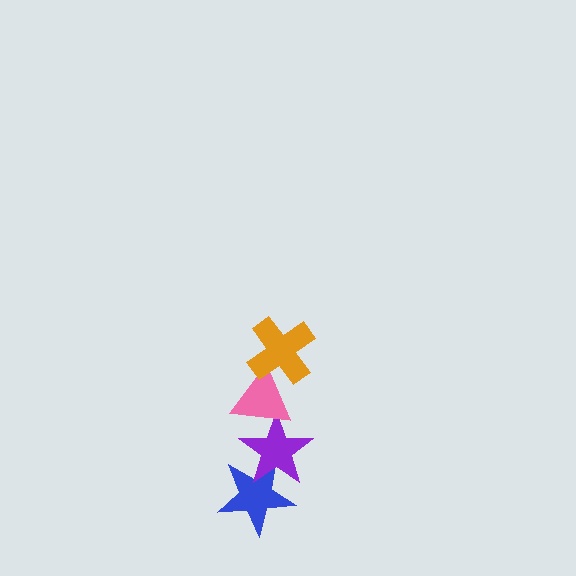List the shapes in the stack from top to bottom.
From top to bottom: the orange cross, the pink triangle, the purple star, the blue star.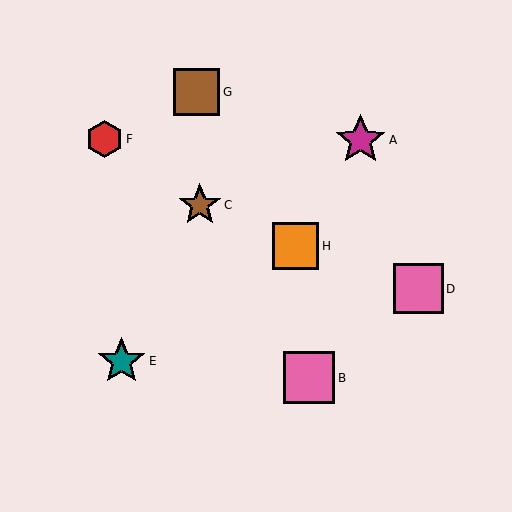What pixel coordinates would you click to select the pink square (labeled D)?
Click at (419, 289) to select the pink square D.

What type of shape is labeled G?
Shape G is a brown square.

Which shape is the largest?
The pink square (labeled B) is the largest.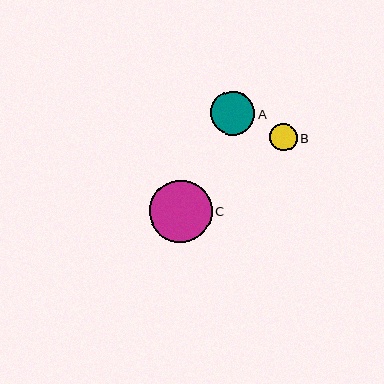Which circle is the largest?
Circle C is the largest with a size of approximately 62 pixels.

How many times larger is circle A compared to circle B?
Circle A is approximately 1.6 times the size of circle B.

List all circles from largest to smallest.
From largest to smallest: C, A, B.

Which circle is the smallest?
Circle B is the smallest with a size of approximately 27 pixels.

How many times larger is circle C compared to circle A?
Circle C is approximately 1.4 times the size of circle A.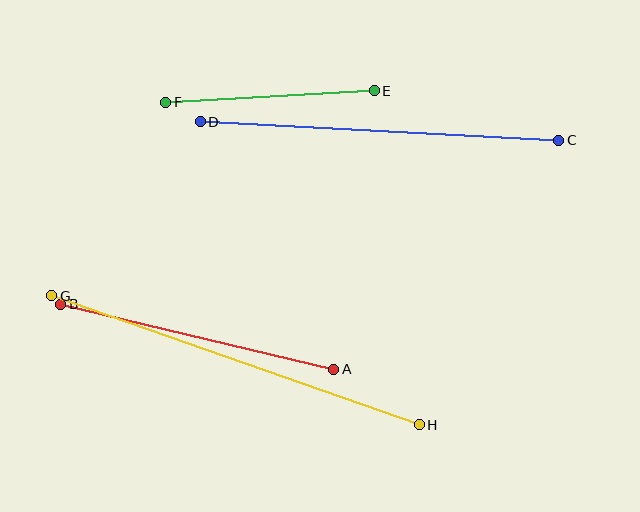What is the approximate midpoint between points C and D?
The midpoint is at approximately (379, 131) pixels.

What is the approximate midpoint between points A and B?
The midpoint is at approximately (197, 337) pixels.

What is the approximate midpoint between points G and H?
The midpoint is at approximately (236, 360) pixels.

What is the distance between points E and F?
The distance is approximately 209 pixels.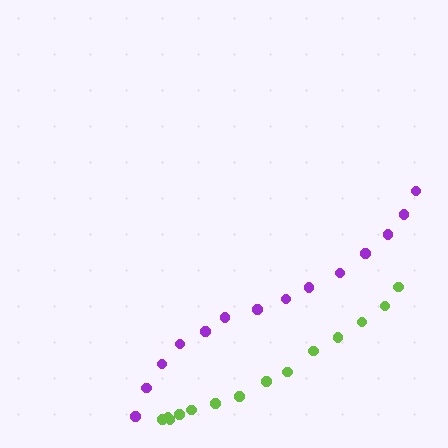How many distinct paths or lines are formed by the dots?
There are 2 distinct paths.